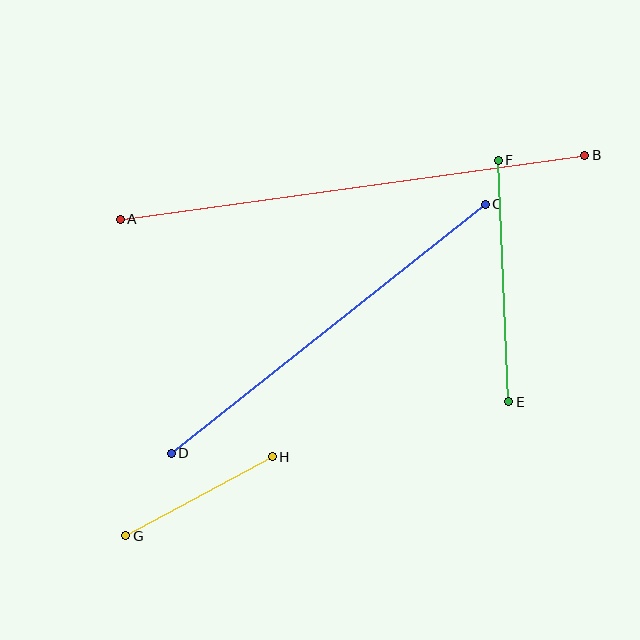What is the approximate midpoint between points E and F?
The midpoint is at approximately (503, 281) pixels.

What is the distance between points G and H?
The distance is approximately 167 pixels.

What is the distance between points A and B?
The distance is approximately 469 pixels.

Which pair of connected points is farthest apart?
Points A and B are farthest apart.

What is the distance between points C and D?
The distance is approximately 401 pixels.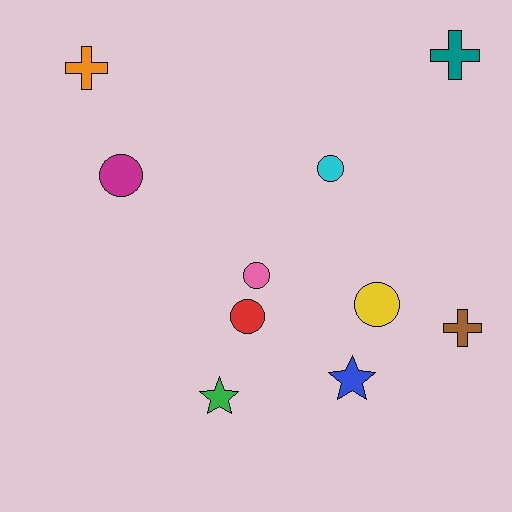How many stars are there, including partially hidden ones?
There are 2 stars.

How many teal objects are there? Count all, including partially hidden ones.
There is 1 teal object.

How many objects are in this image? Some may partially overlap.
There are 10 objects.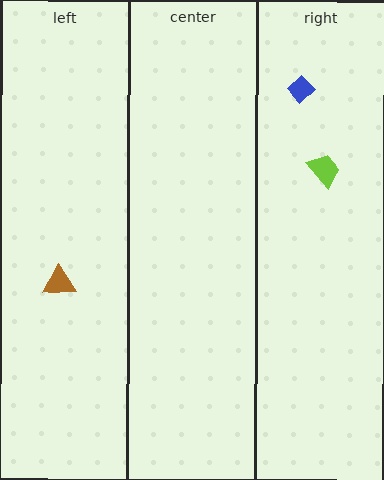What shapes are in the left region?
The brown triangle.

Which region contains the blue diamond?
The right region.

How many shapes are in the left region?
1.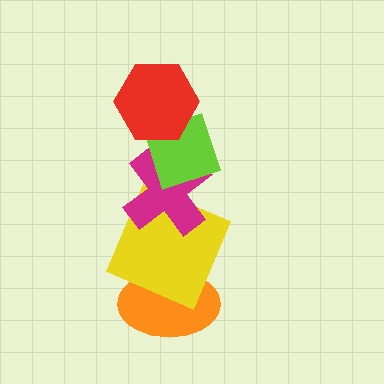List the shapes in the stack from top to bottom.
From top to bottom: the red hexagon, the lime diamond, the magenta cross, the yellow square, the orange ellipse.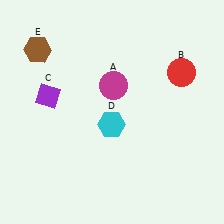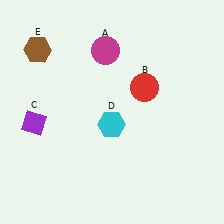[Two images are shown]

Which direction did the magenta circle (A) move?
The magenta circle (A) moved up.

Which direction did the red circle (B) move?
The red circle (B) moved left.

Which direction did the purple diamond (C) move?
The purple diamond (C) moved down.